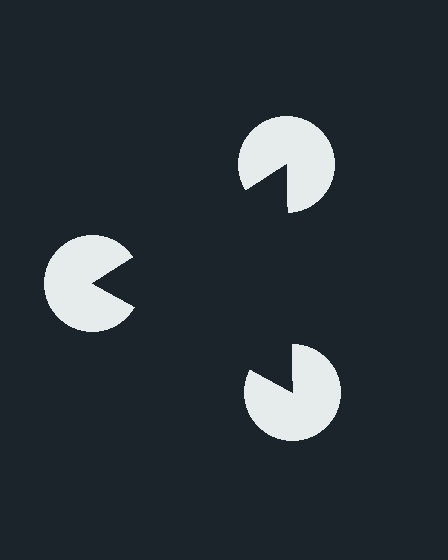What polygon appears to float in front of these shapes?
An illusory triangle — its edges are inferred from the aligned wedge cuts in the pac-man discs, not physically drawn.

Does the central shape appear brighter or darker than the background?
It typically appears slightly darker than the background, even though no actual brightness change is drawn.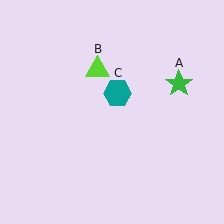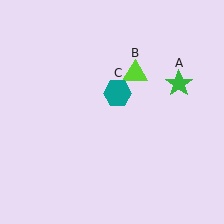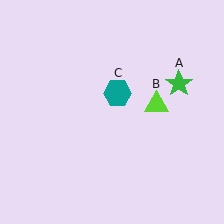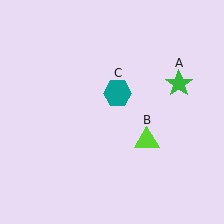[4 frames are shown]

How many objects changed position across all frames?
1 object changed position: lime triangle (object B).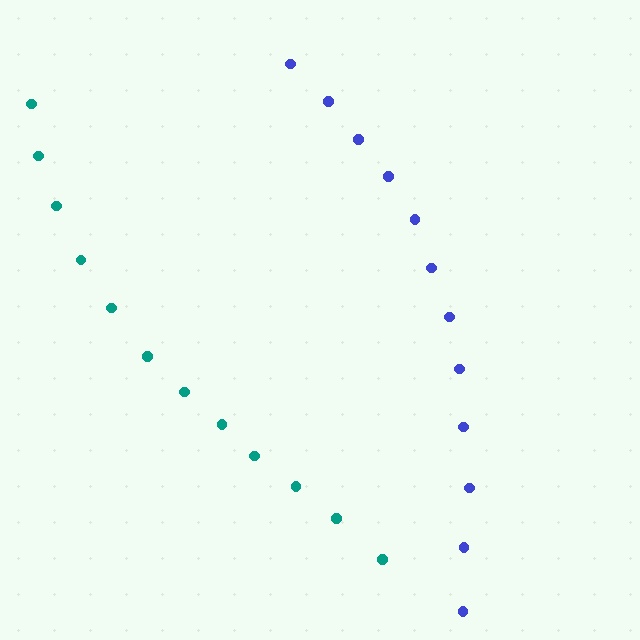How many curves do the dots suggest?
There are 2 distinct paths.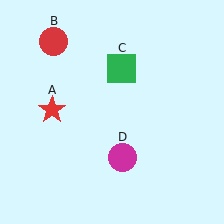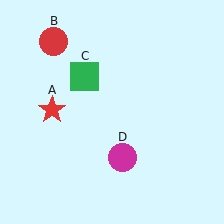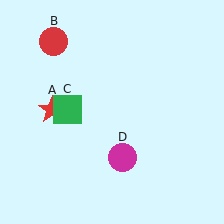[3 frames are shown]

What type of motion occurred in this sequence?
The green square (object C) rotated counterclockwise around the center of the scene.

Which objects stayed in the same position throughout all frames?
Red star (object A) and red circle (object B) and magenta circle (object D) remained stationary.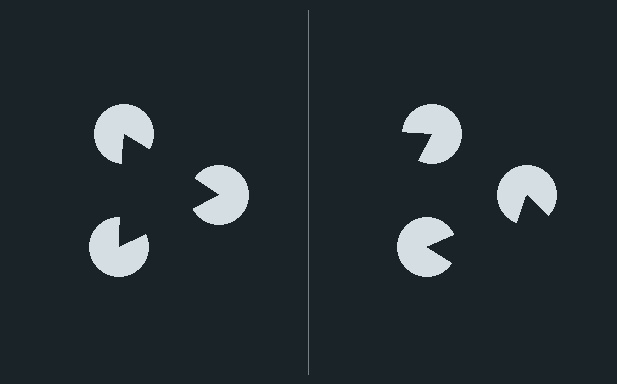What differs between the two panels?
The pac-man discs are positioned identically on both sides; only the wedge orientations differ. On the left they align to a triangle; on the right they are misaligned.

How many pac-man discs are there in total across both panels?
6 — 3 on each side.